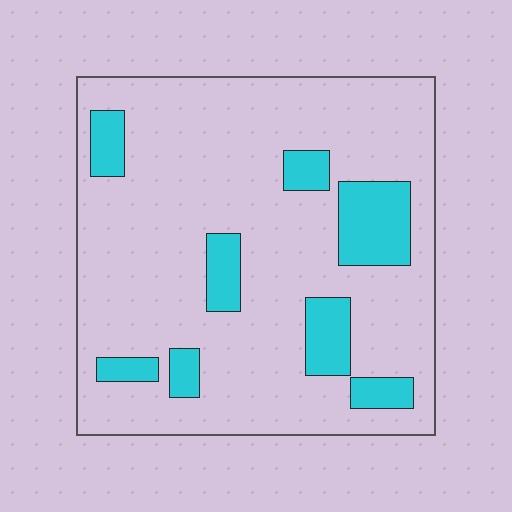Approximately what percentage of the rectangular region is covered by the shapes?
Approximately 15%.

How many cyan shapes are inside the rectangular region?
8.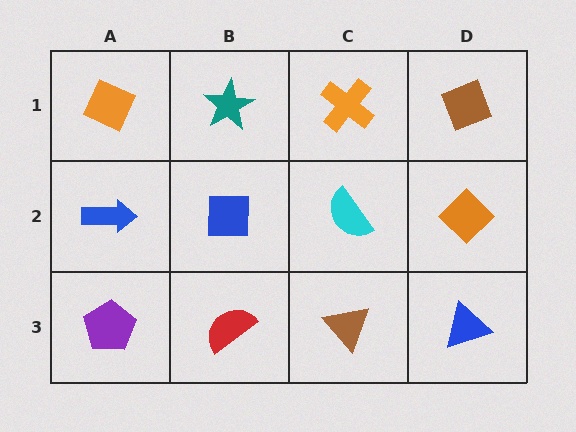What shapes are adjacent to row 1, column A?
A blue arrow (row 2, column A), a teal star (row 1, column B).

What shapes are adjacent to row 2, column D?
A brown diamond (row 1, column D), a blue triangle (row 3, column D), a cyan semicircle (row 2, column C).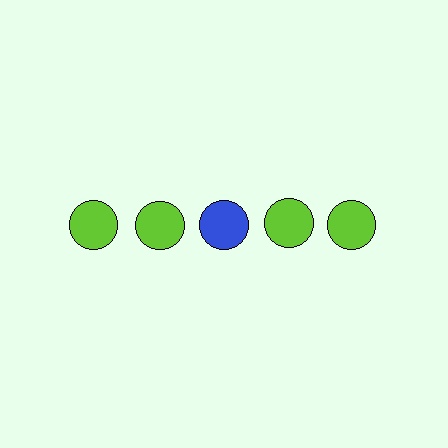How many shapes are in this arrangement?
There are 5 shapes arranged in a grid pattern.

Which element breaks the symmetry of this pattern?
The blue circle in the top row, center column breaks the symmetry. All other shapes are lime circles.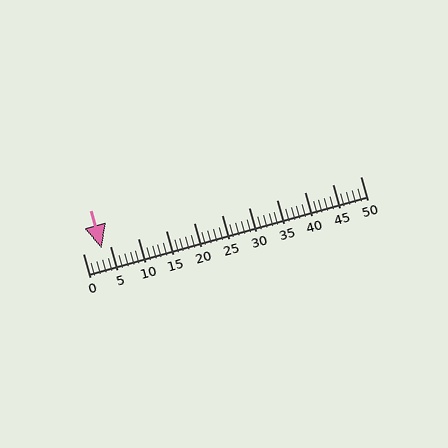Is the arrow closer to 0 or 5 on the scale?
The arrow is closer to 5.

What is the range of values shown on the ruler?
The ruler shows values from 0 to 50.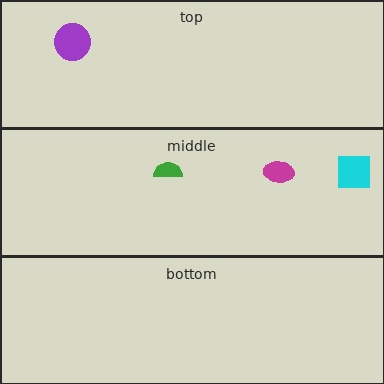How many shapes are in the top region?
1.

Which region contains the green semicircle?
The middle region.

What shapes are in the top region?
The purple circle.